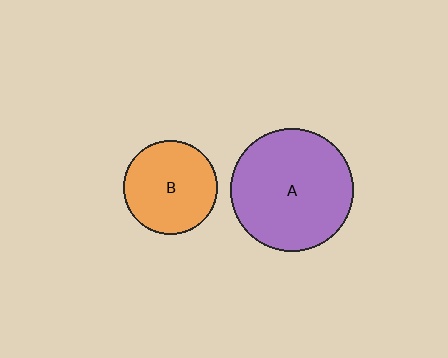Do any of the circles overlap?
No, none of the circles overlap.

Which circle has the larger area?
Circle A (purple).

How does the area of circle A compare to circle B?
Approximately 1.7 times.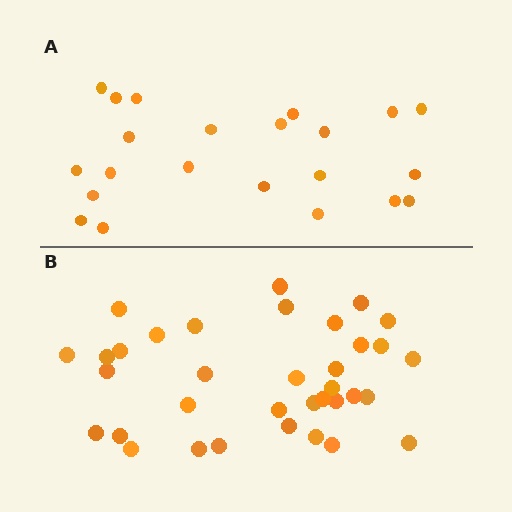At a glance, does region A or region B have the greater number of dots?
Region B (the bottom region) has more dots.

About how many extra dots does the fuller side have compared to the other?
Region B has approximately 15 more dots than region A.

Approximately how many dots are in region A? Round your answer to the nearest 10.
About 20 dots. (The exact count is 22, which rounds to 20.)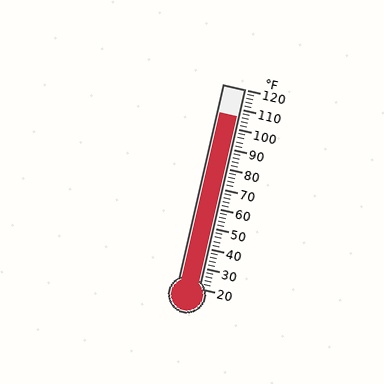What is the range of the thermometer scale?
The thermometer scale ranges from 20°F to 120°F.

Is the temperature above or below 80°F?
The temperature is above 80°F.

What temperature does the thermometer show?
The thermometer shows approximately 106°F.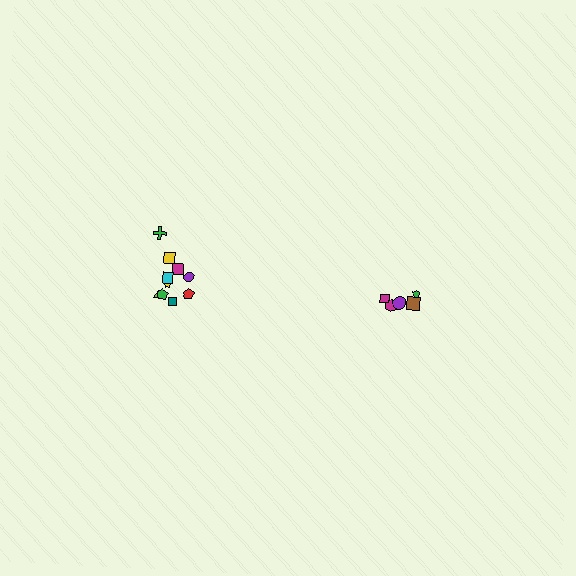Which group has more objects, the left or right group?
The left group.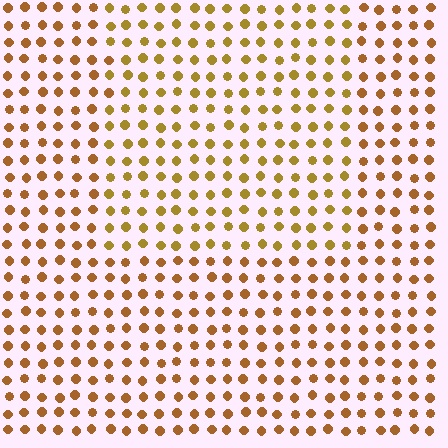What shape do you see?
I see a rectangle.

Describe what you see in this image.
The image is filled with small brown elements in a uniform arrangement. A rectangle-shaped region is visible where the elements are tinted to a slightly different hue, forming a subtle color boundary.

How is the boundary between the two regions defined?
The boundary is defined purely by a slight shift in hue (about 19 degrees). Spacing, size, and orientation are identical on both sides.